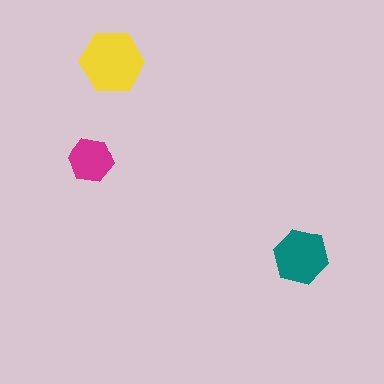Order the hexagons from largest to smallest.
the yellow one, the teal one, the magenta one.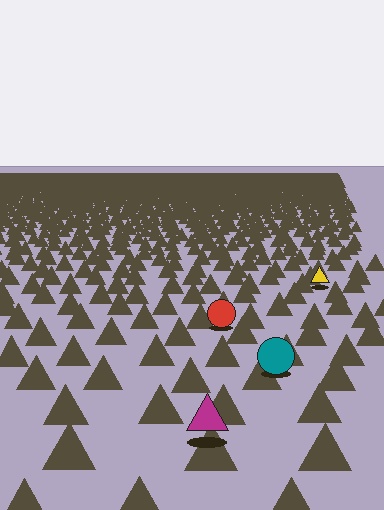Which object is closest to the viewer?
The magenta triangle is closest. The texture marks near it are larger and more spread out.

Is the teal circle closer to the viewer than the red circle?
Yes. The teal circle is closer — you can tell from the texture gradient: the ground texture is coarser near it.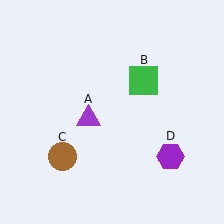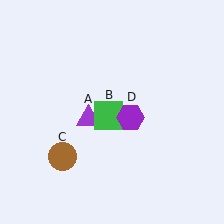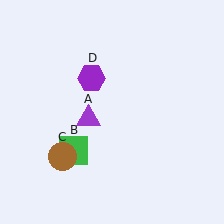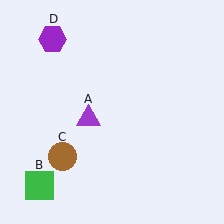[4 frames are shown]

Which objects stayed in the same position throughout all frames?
Purple triangle (object A) and brown circle (object C) remained stationary.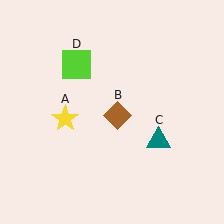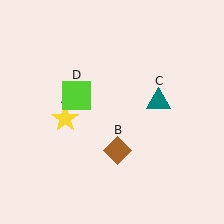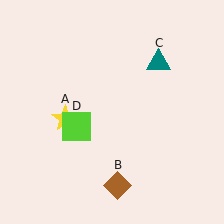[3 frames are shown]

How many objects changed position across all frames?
3 objects changed position: brown diamond (object B), teal triangle (object C), lime square (object D).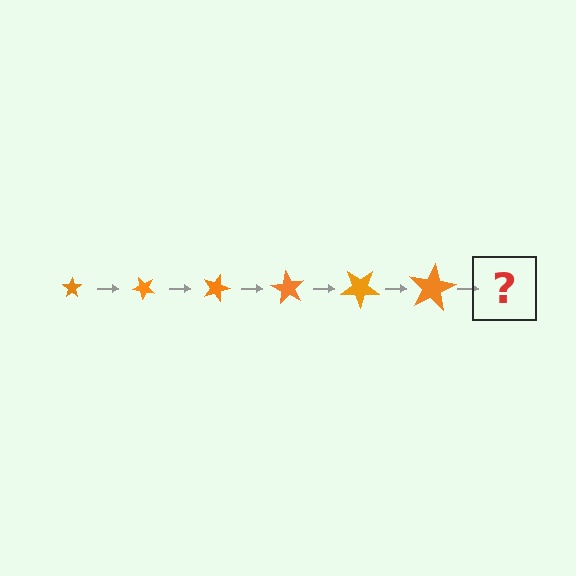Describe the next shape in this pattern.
It should be a star, larger than the previous one and rotated 270 degrees from the start.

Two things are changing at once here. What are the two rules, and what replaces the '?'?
The two rules are that the star grows larger each step and it rotates 45 degrees each step. The '?' should be a star, larger than the previous one and rotated 270 degrees from the start.